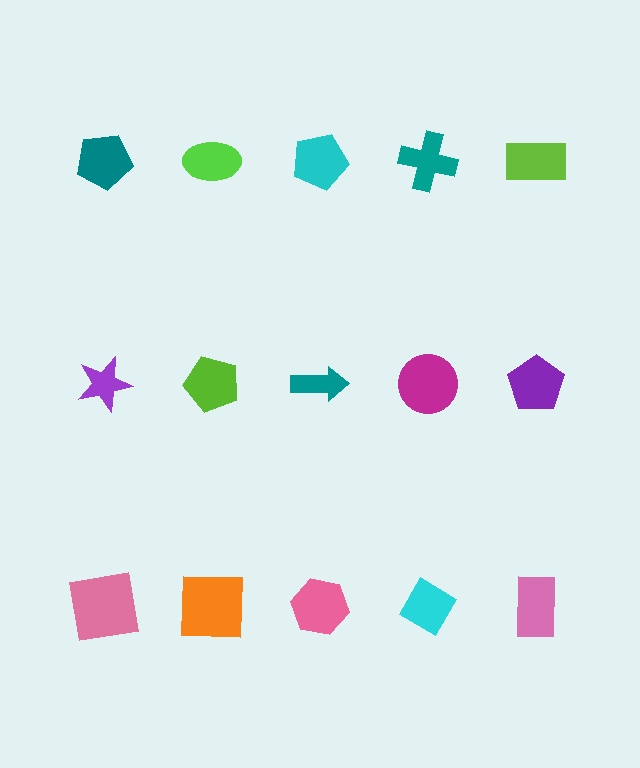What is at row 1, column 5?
A lime rectangle.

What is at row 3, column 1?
A pink square.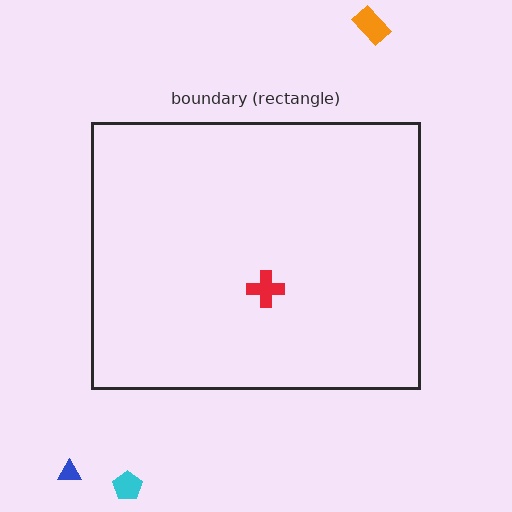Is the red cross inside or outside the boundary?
Inside.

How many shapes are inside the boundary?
1 inside, 3 outside.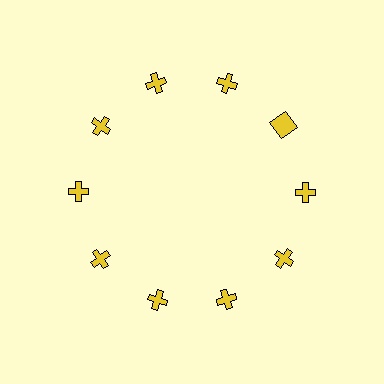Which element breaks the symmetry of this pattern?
The yellow square at roughly the 2 o'clock position breaks the symmetry. All other shapes are yellow crosses.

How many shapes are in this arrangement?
There are 10 shapes arranged in a ring pattern.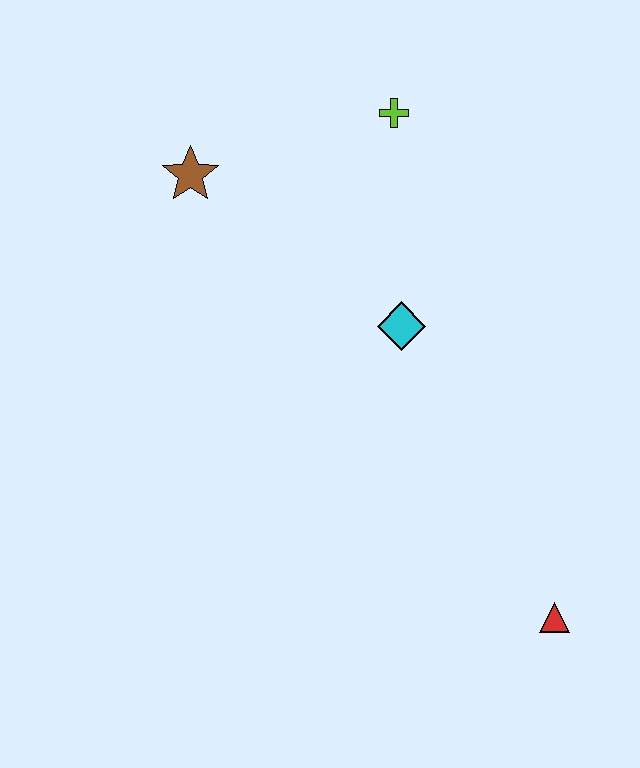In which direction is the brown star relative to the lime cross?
The brown star is to the left of the lime cross.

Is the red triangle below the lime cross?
Yes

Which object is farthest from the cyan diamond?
The red triangle is farthest from the cyan diamond.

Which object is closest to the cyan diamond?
The lime cross is closest to the cyan diamond.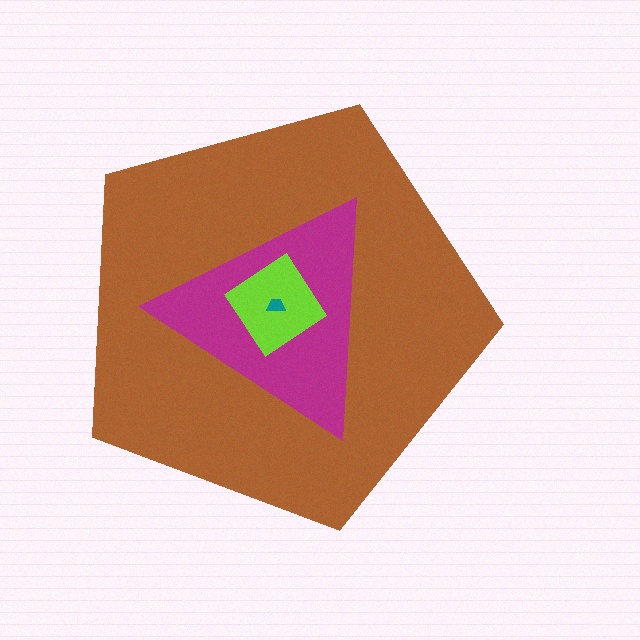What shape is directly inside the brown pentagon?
The magenta triangle.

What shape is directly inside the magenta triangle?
The lime diamond.